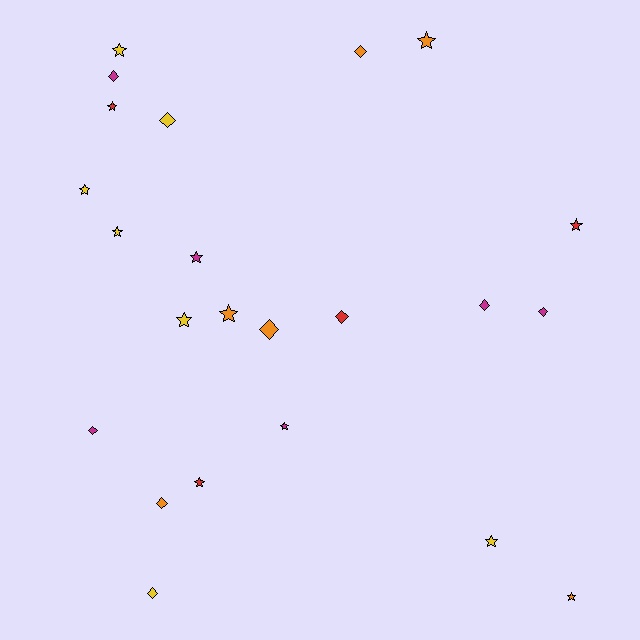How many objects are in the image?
There are 23 objects.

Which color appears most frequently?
Yellow, with 7 objects.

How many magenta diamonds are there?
There are 4 magenta diamonds.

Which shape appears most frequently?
Star, with 13 objects.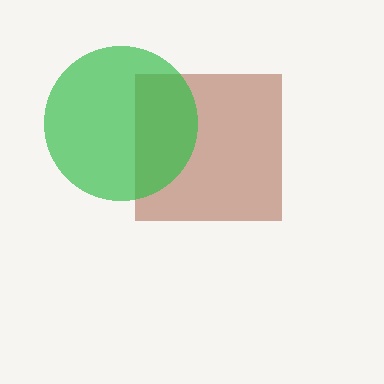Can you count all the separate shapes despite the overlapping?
Yes, there are 2 separate shapes.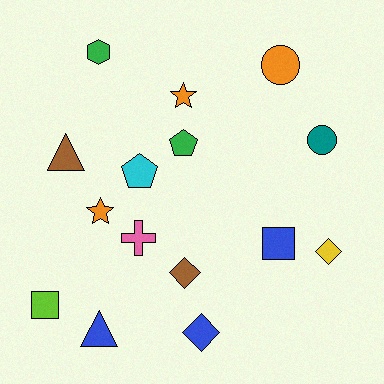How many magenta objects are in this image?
There are no magenta objects.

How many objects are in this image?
There are 15 objects.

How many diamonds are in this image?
There are 3 diamonds.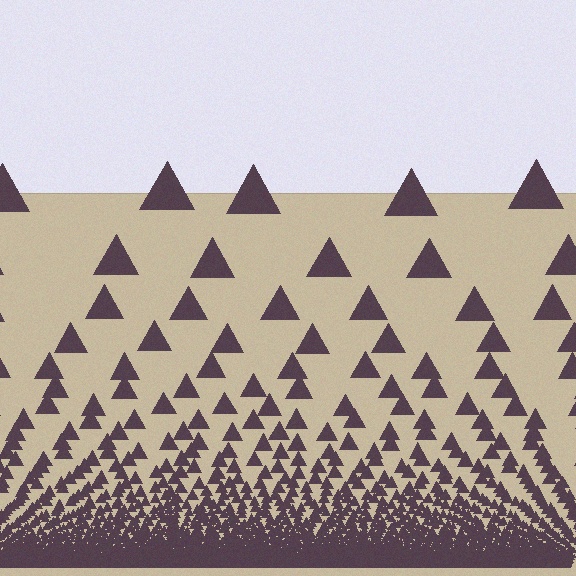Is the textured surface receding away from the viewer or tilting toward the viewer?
The surface appears to tilt toward the viewer. Texture elements get larger and sparser toward the top.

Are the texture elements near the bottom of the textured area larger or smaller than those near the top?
Smaller. The gradient is inverted — elements near the bottom are smaller and denser.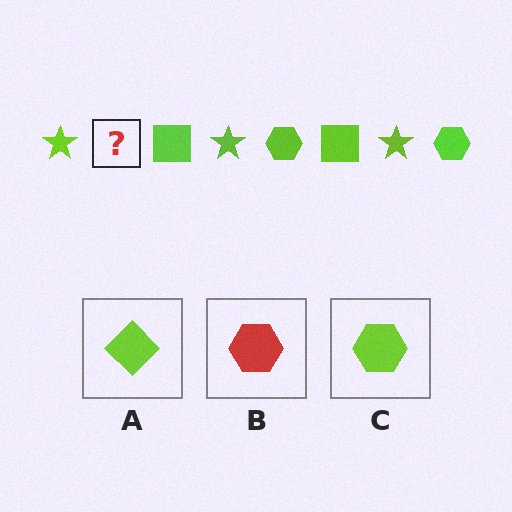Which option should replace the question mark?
Option C.